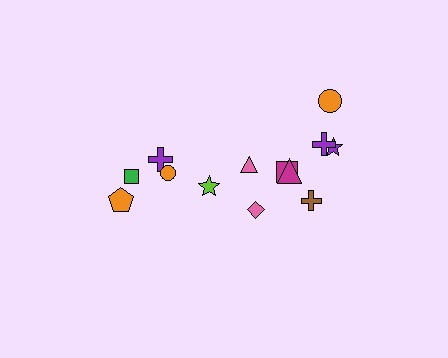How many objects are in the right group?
There are 8 objects.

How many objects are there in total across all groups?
There are 13 objects.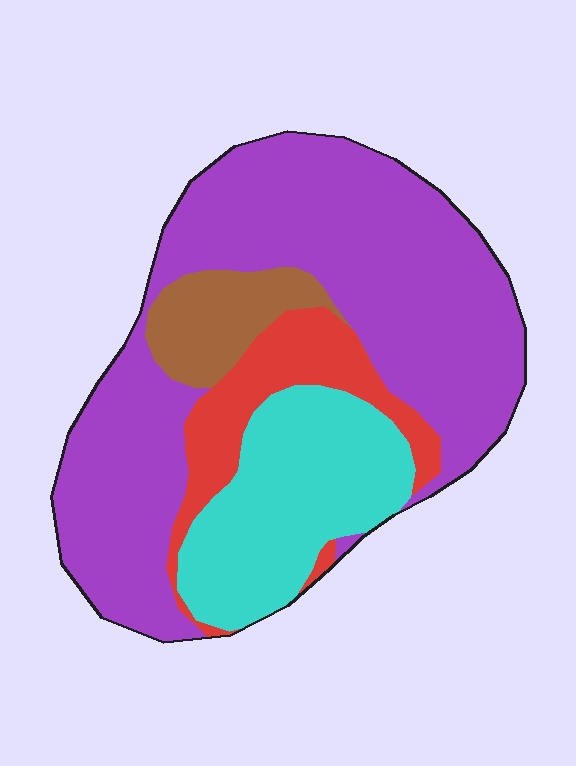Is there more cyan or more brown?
Cyan.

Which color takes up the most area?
Purple, at roughly 55%.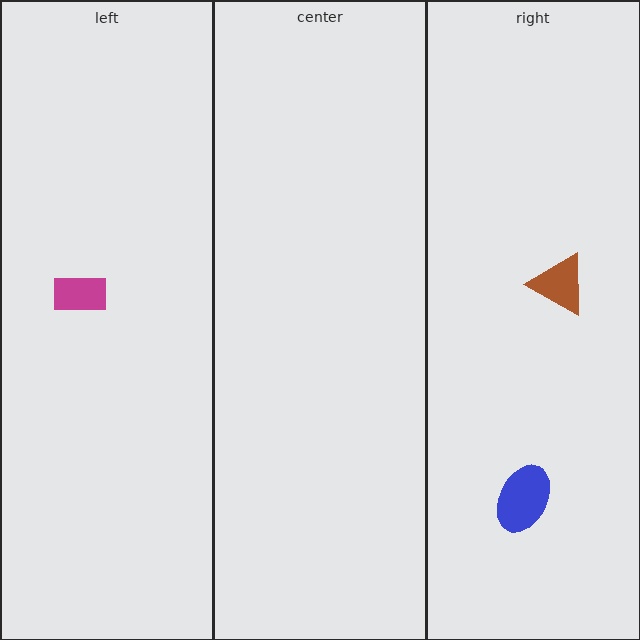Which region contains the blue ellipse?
The right region.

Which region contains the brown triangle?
The right region.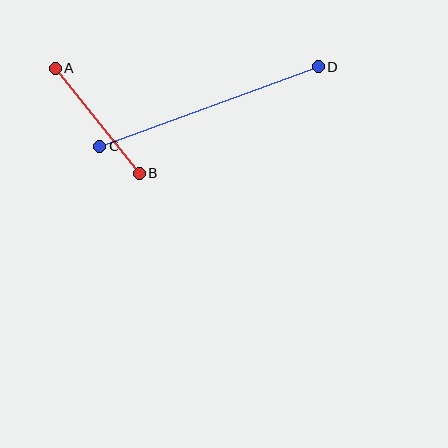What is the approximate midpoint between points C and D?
The midpoint is at approximately (209, 107) pixels.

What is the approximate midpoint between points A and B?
The midpoint is at approximately (97, 121) pixels.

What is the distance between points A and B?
The distance is approximately 135 pixels.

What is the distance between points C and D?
The distance is approximately 232 pixels.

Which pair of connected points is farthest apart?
Points C and D are farthest apart.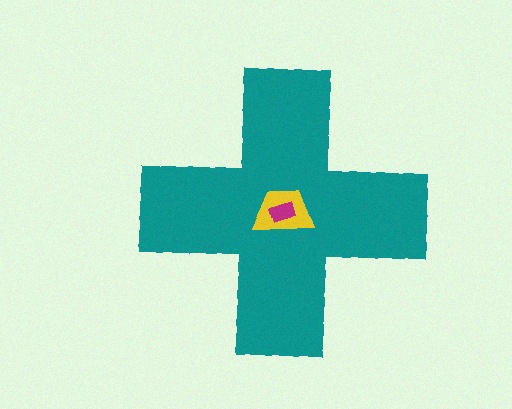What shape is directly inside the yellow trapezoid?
The magenta rectangle.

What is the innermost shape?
The magenta rectangle.